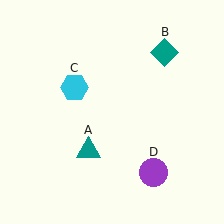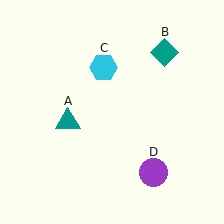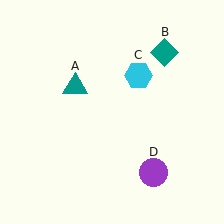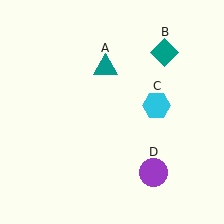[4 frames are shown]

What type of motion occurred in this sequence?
The teal triangle (object A), cyan hexagon (object C) rotated clockwise around the center of the scene.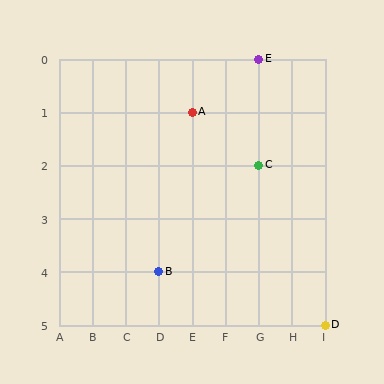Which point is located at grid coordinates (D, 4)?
Point B is at (D, 4).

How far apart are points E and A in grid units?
Points E and A are 2 columns and 1 row apart (about 2.2 grid units diagonally).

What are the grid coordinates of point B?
Point B is at grid coordinates (D, 4).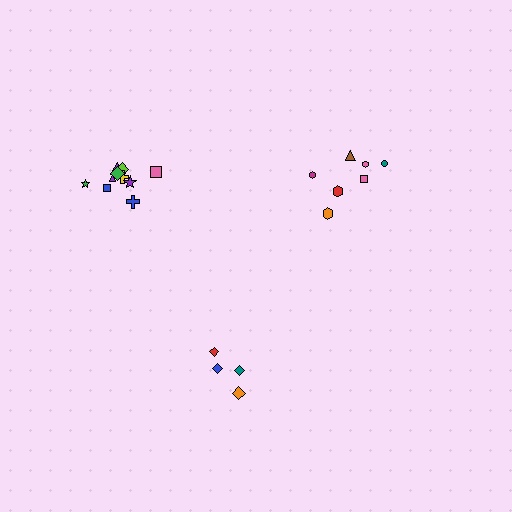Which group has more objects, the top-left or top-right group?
The top-left group.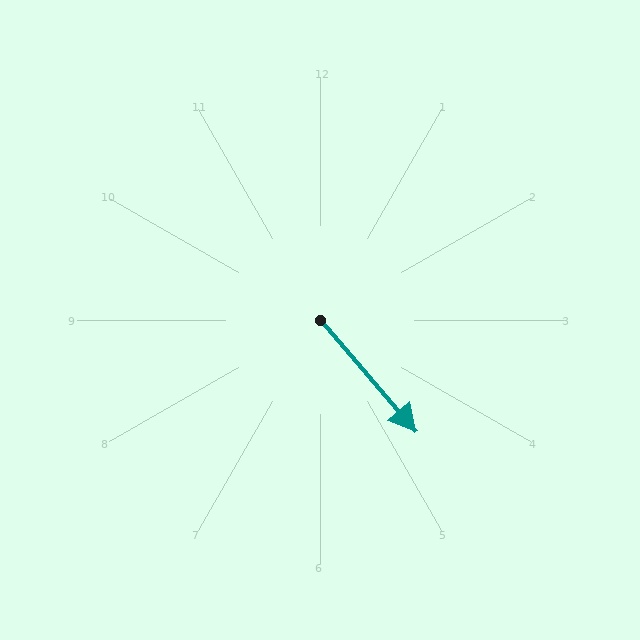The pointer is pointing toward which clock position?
Roughly 5 o'clock.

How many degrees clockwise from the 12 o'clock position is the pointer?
Approximately 139 degrees.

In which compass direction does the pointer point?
Southeast.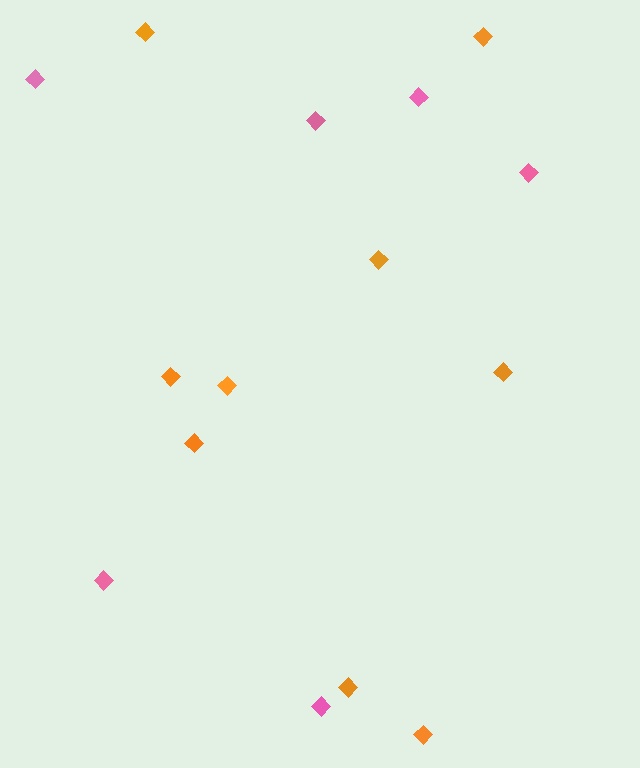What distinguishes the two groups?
There are 2 groups: one group of orange diamonds (9) and one group of pink diamonds (6).